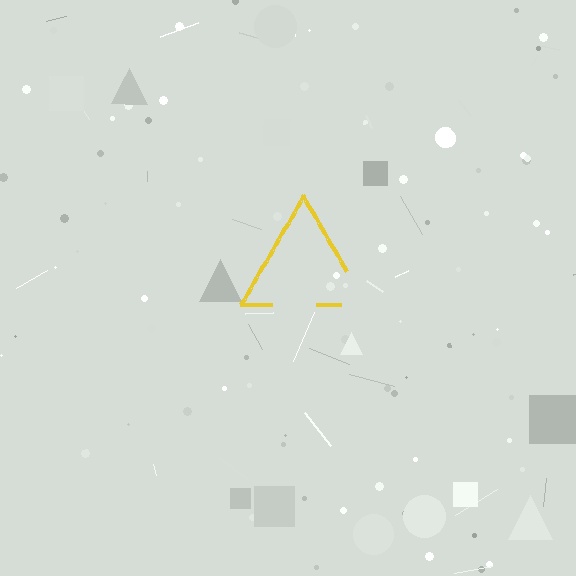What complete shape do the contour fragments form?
The contour fragments form a triangle.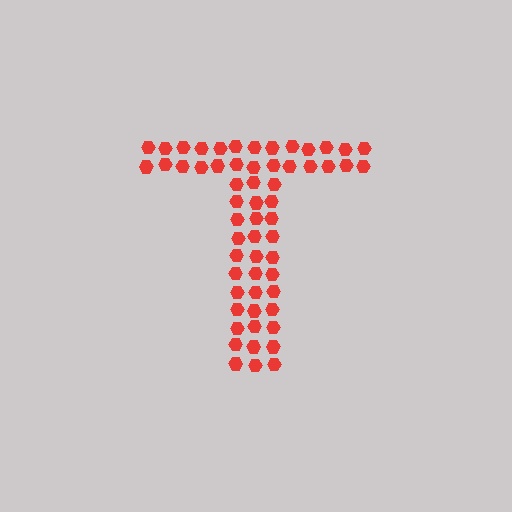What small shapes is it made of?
It is made of small hexagons.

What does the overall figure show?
The overall figure shows the letter T.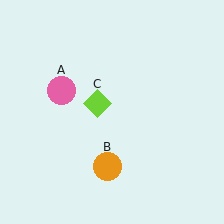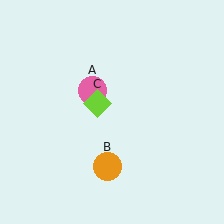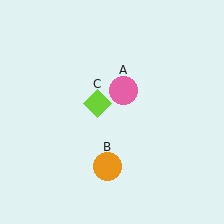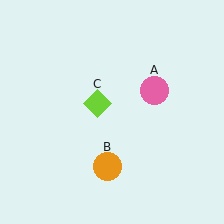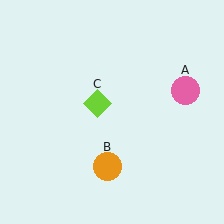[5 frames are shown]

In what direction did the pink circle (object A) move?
The pink circle (object A) moved right.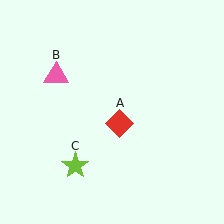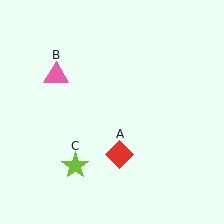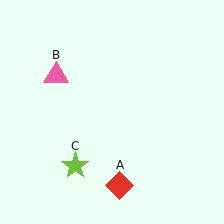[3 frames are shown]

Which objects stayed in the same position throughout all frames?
Pink triangle (object B) and lime star (object C) remained stationary.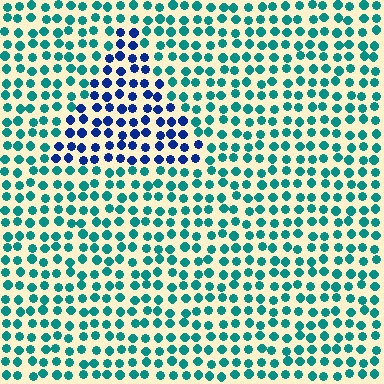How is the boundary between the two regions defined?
The boundary is defined purely by a slight shift in hue (about 50 degrees). Spacing, size, and orientation are identical on both sides.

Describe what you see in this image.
The image is filled with small teal elements in a uniform arrangement. A triangle-shaped region is visible where the elements are tinted to a slightly different hue, forming a subtle color boundary.